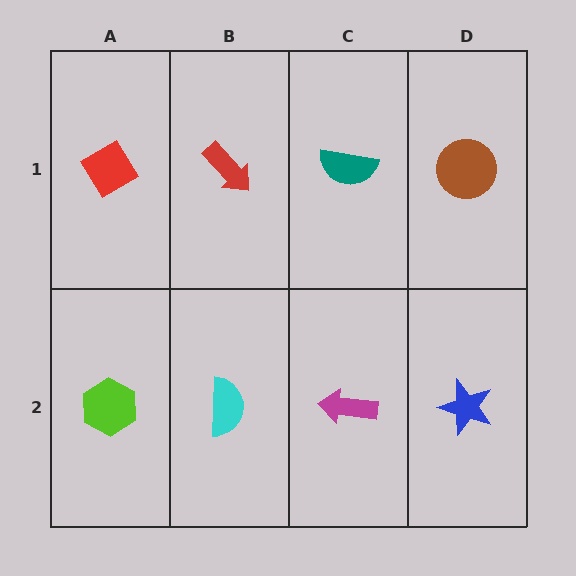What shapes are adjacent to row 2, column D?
A brown circle (row 1, column D), a magenta arrow (row 2, column C).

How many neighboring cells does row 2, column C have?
3.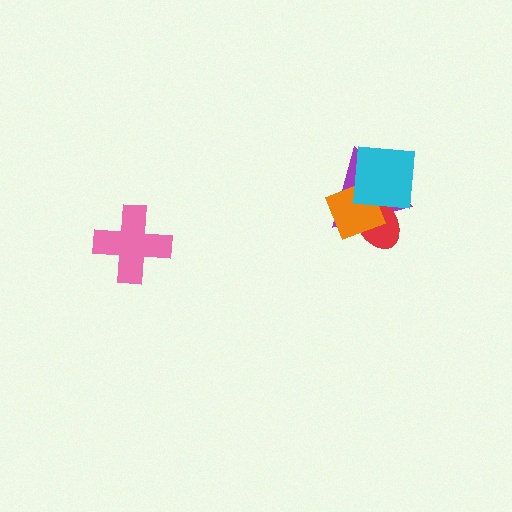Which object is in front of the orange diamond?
The cyan square is in front of the orange diamond.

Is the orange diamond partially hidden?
Yes, it is partially covered by another shape.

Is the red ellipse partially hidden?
Yes, it is partially covered by another shape.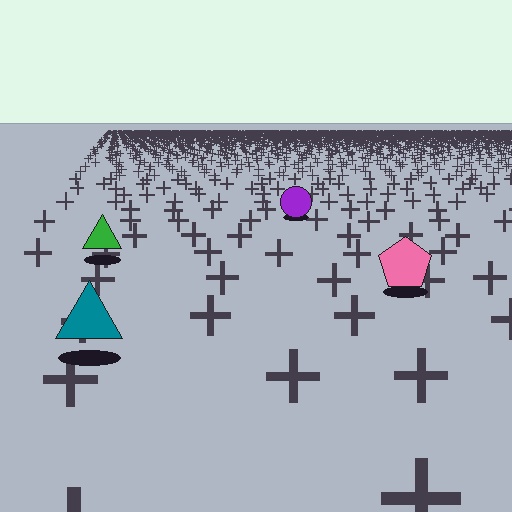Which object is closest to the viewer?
The teal triangle is closest. The texture marks near it are larger and more spread out.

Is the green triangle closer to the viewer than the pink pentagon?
No. The pink pentagon is closer — you can tell from the texture gradient: the ground texture is coarser near it.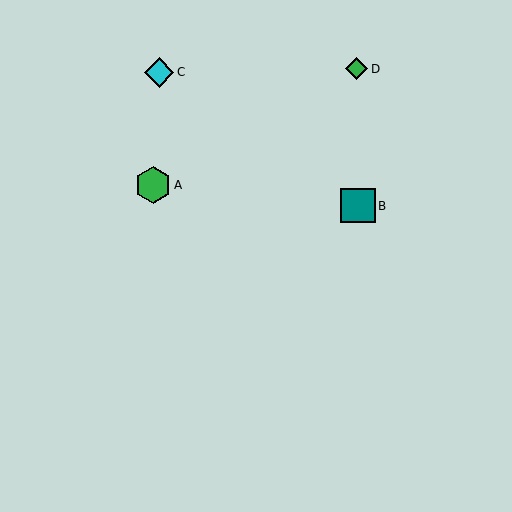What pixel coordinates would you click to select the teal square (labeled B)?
Click at (358, 206) to select the teal square B.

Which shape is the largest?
The green hexagon (labeled A) is the largest.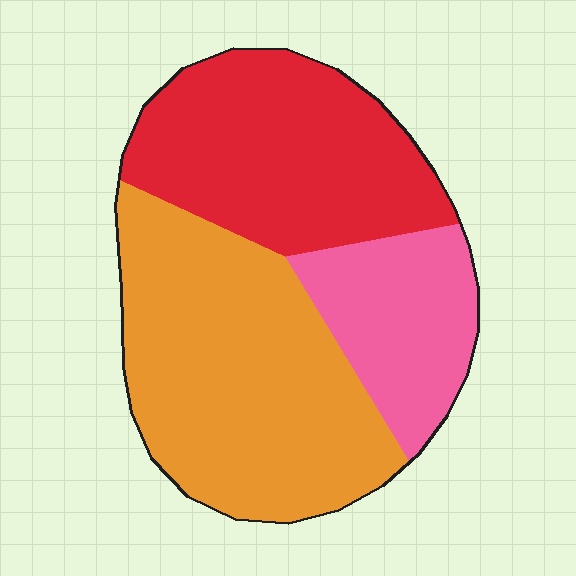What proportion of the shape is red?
Red covers roughly 35% of the shape.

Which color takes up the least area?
Pink, at roughly 20%.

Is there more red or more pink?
Red.